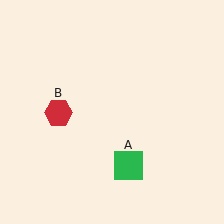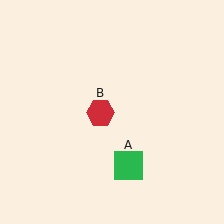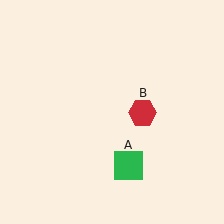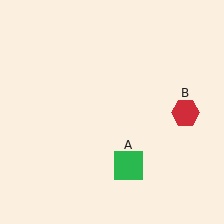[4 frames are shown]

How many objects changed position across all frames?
1 object changed position: red hexagon (object B).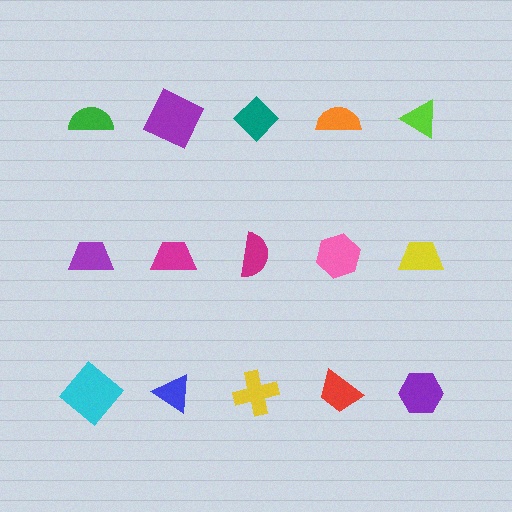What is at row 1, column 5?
A lime triangle.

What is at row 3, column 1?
A cyan diamond.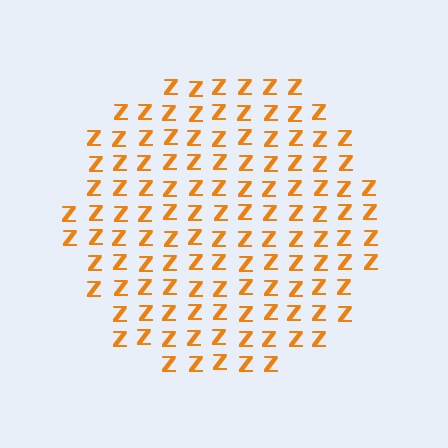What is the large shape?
The large shape is a circle.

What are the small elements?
The small elements are letter Z's.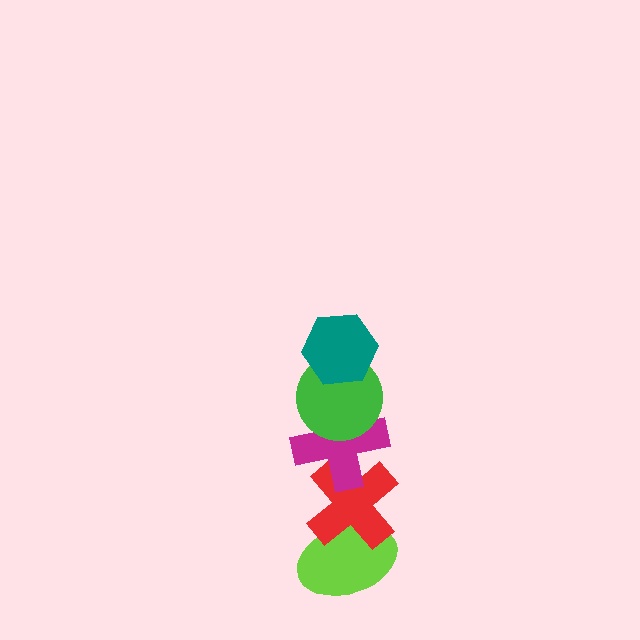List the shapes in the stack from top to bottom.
From top to bottom: the teal hexagon, the green circle, the magenta cross, the red cross, the lime ellipse.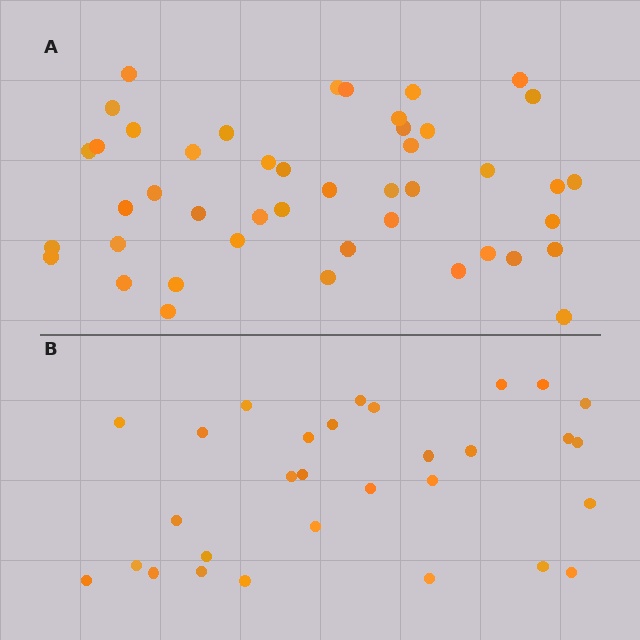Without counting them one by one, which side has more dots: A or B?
Region A (the top region) has more dots.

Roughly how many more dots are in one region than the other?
Region A has approximately 15 more dots than region B.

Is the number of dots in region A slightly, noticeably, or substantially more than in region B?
Region A has substantially more. The ratio is roughly 1.5 to 1.